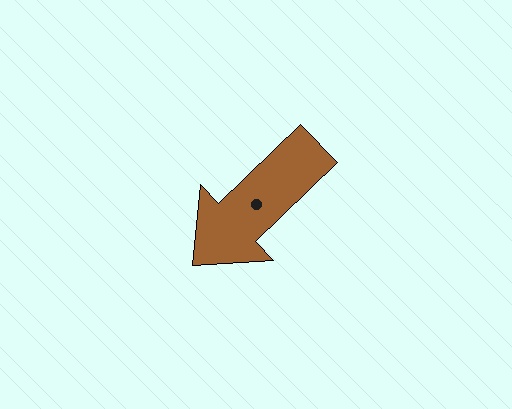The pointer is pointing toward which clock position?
Roughly 8 o'clock.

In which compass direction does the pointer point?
Southwest.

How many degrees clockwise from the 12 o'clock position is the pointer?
Approximately 226 degrees.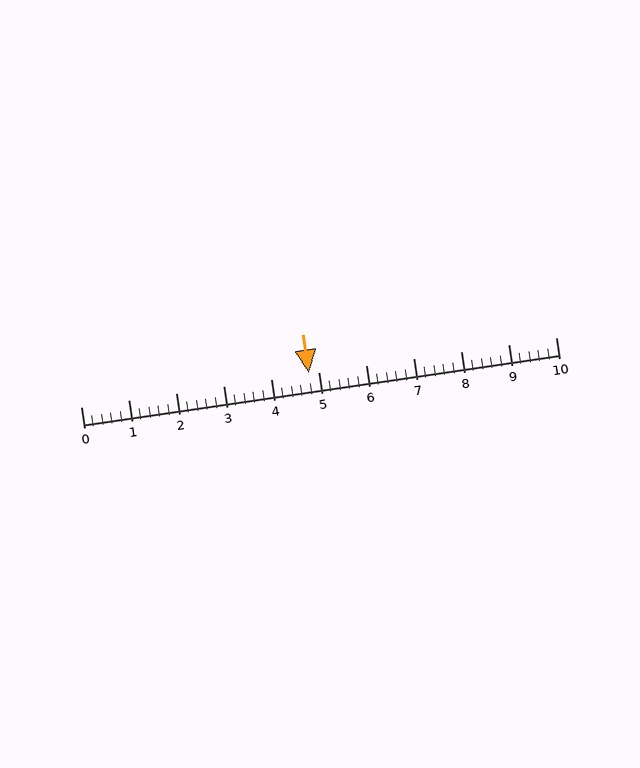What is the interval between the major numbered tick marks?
The major tick marks are spaced 1 units apart.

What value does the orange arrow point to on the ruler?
The orange arrow points to approximately 4.8.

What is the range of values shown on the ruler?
The ruler shows values from 0 to 10.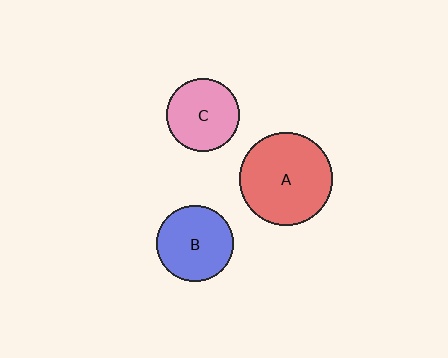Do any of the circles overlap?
No, none of the circles overlap.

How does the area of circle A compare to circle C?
Approximately 1.6 times.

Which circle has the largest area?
Circle A (red).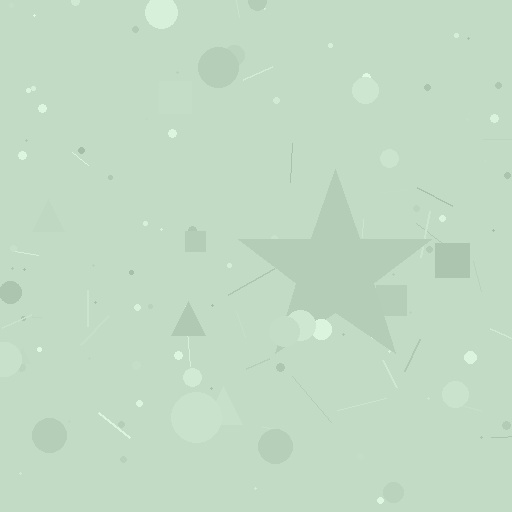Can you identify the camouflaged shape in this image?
The camouflaged shape is a star.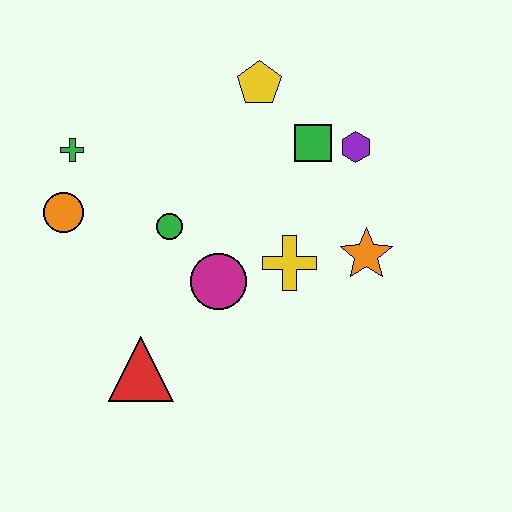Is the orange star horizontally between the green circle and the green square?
No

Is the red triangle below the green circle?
Yes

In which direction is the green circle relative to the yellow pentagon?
The green circle is below the yellow pentagon.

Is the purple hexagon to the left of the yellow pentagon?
No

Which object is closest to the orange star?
The yellow cross is closest to the orange star.